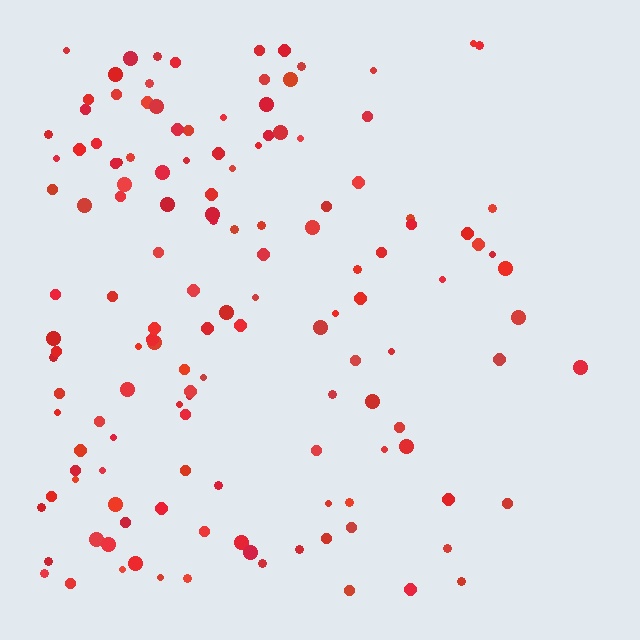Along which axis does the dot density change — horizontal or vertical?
Horizontal.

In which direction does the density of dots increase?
From right to left, with the left side densest.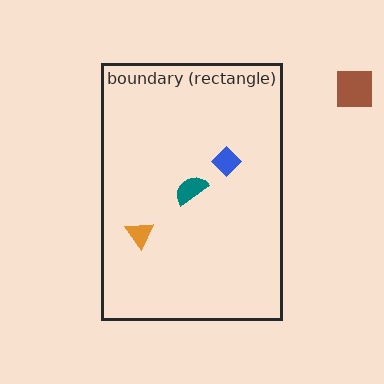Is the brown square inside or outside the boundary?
Outside.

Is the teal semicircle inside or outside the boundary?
Inside.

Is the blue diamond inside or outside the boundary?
Inside.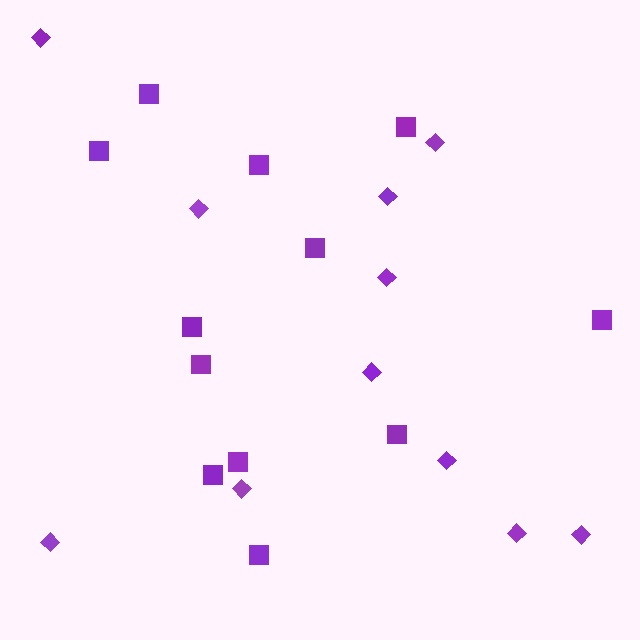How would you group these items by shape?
There are 2 groups: one group of diamonds (11) and one group of squares (12).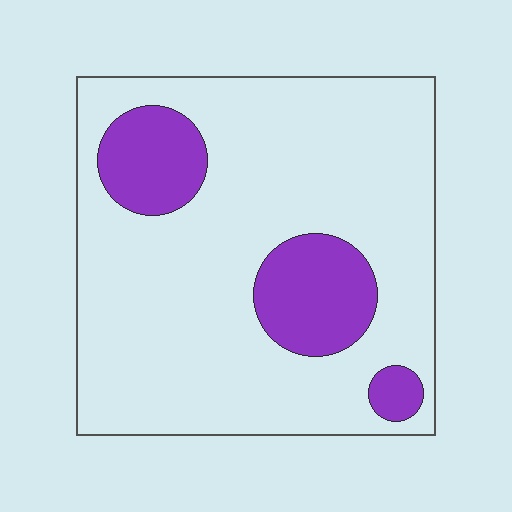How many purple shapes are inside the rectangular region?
3.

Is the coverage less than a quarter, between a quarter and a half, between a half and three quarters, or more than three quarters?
Less than a quarter.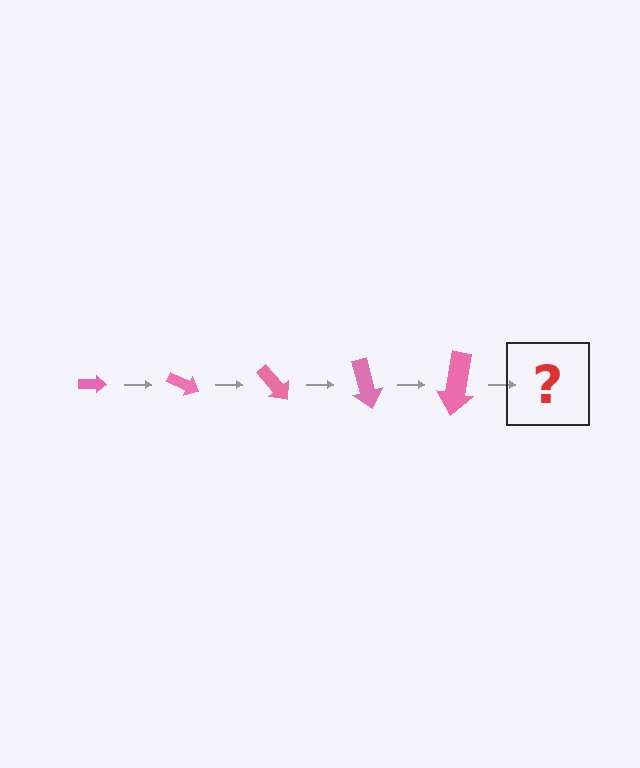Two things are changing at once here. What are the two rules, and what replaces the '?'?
The two rules are that the arrow grows larger each step and it rotates 25 degrees each step. The '?' should be an arrow, larger than the previous one and rotated 125 degrees from the start.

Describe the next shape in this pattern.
It should be an arrow, larger than the previous one and rotated 125 degrees from the start.